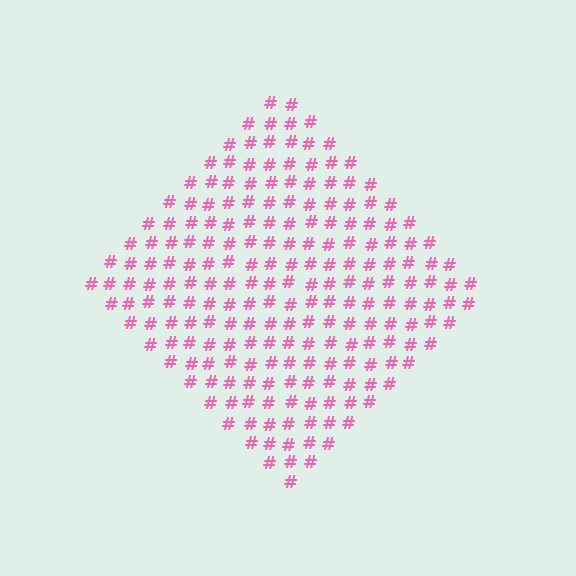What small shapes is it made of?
It is made of small hash symbols.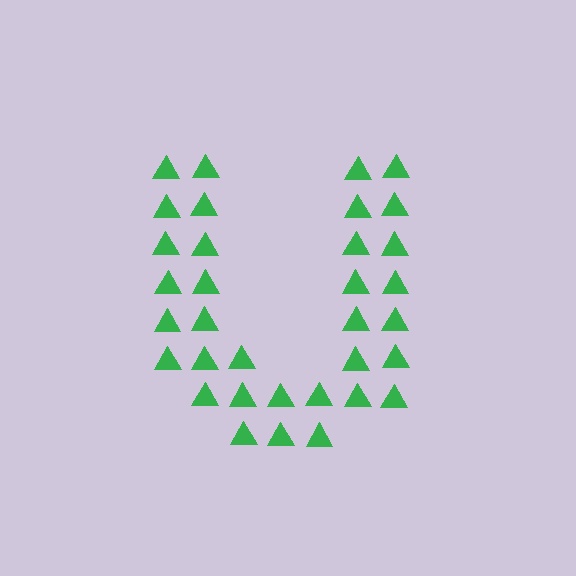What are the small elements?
The small elements are triangles.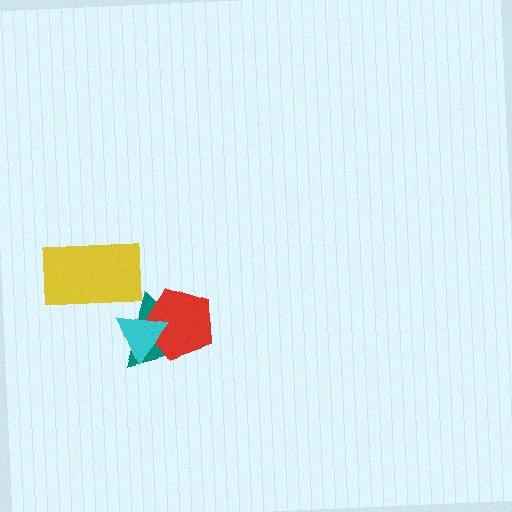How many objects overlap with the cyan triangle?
2 objects overlap with the cyan triangle.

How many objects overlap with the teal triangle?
2 objects overlap with the teal triangle.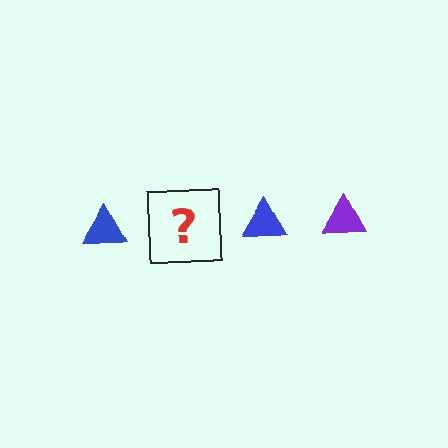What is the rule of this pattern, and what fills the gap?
The rule is that the pattern cycles through blue, purple triangles. The gap should be filled with a purple triangle.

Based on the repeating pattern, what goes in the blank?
The blank should be a purple triangle.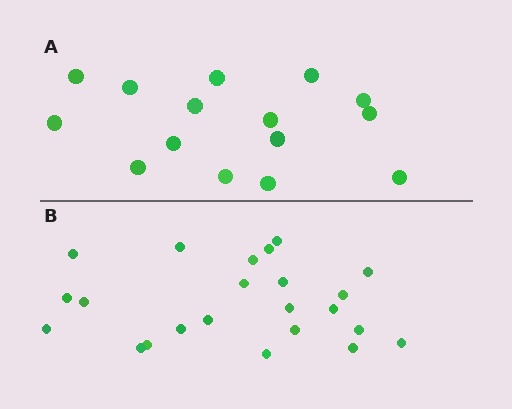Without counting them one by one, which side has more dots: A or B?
Region B (the bottom region) has more dots.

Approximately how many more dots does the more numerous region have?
Region B has roughly 8 or so more dots than region A.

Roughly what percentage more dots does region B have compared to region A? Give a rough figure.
About 55% more.